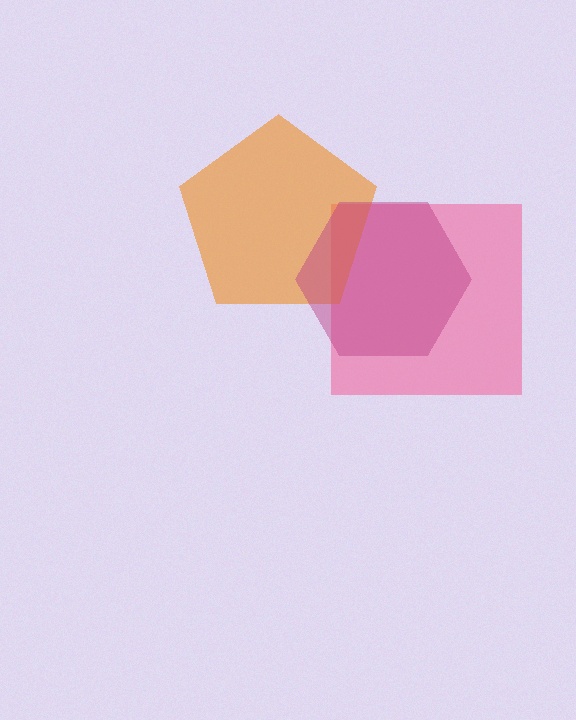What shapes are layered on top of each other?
The layered shapes are: a pink square, an orange pentagon, a magenta hexagon.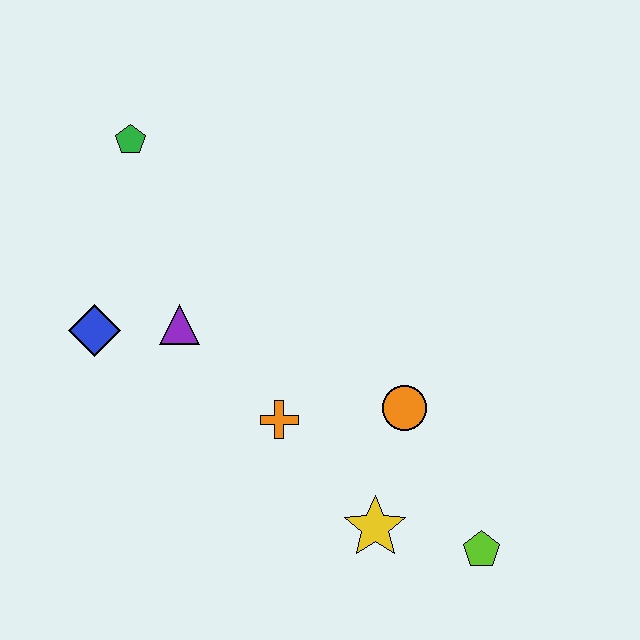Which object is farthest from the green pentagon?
The lime pentagon is farthest from the green pentagon.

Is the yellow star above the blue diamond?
No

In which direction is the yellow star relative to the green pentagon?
The yellow star is below the green pentagon.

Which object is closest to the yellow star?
The lime pentagon is closest to the yellow star.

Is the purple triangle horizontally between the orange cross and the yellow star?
No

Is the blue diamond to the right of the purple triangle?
No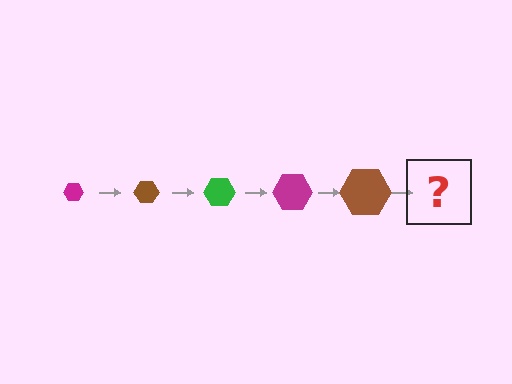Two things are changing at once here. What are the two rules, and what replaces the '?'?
The two rules are that the hexagon grows larger each step and the color cycles through magenta, brown, and green. The '?' should be a green hexagon, larger than the previous one.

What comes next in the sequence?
The next element should be a green hexagon, larger than the previous one.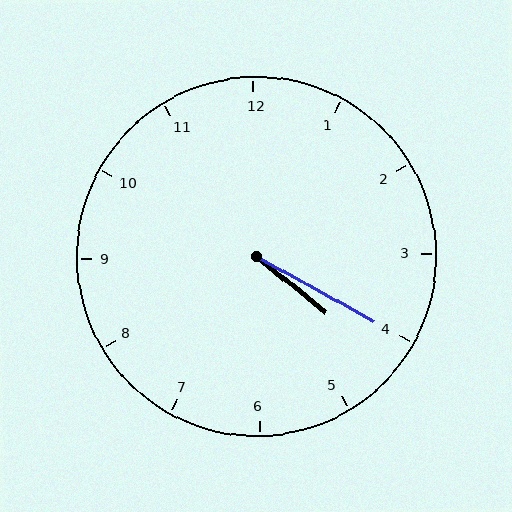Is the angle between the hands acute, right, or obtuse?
It is acute.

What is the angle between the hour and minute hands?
Approximately 10 degrees.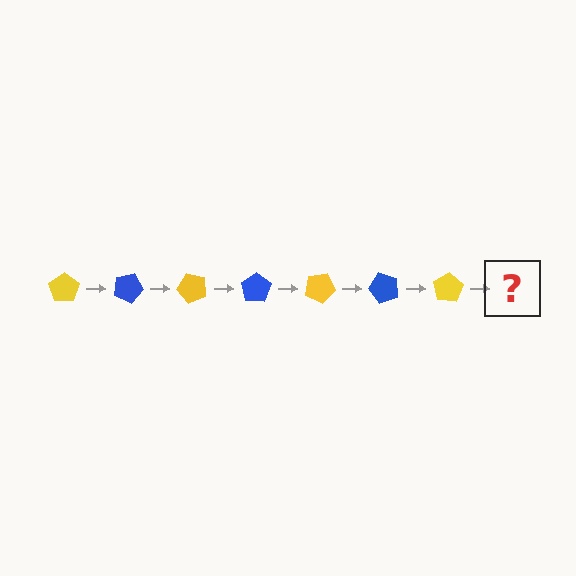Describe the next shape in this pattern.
It should be a blue pentagon, rotated 175 degrees from the start.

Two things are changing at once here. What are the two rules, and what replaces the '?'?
The two rules are that it rotates 25 degrees each step and the color cycles through yellow and blue. The '?' should be a blue pentagon, rotated 175 degrees from the start.